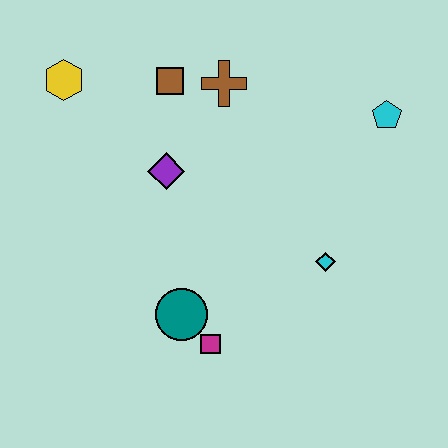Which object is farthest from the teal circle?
The cyan pentagon is farthest from the teal circle.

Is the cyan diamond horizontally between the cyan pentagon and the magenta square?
Yes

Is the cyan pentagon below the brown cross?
Yes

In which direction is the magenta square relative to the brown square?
The magenta square is below the brown square.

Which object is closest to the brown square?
The brown cross is closest to the brown square.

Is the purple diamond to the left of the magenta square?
Yes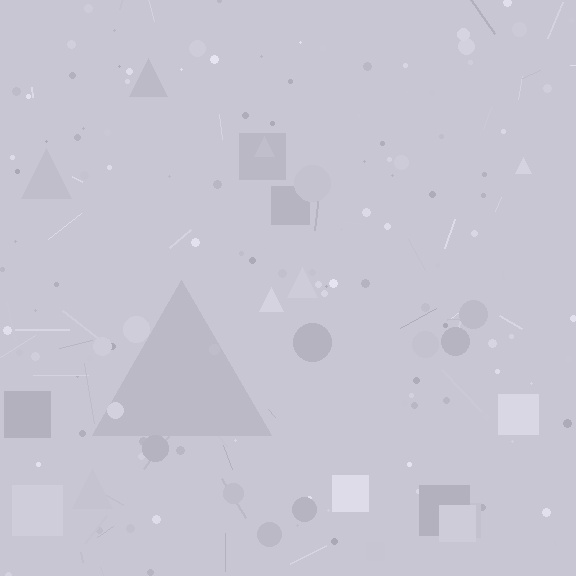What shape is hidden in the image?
A triangle is hidden in the image.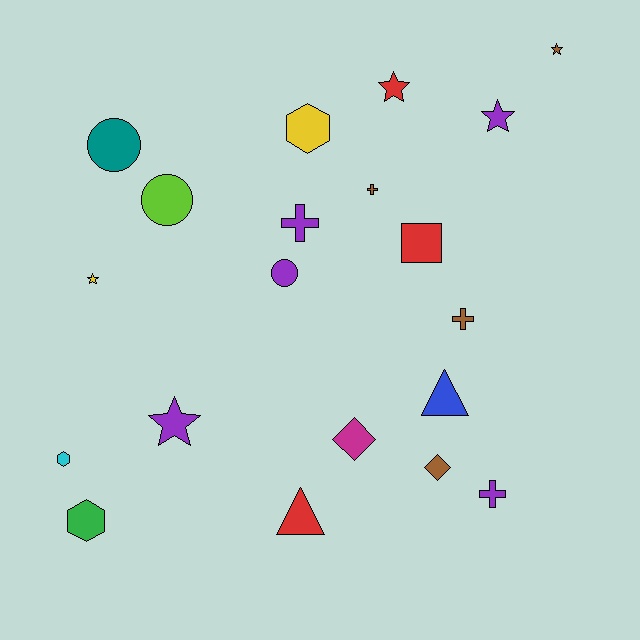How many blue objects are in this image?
There is 1 blue object.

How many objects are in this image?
There are 20 objects.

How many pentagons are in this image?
There are no pentagons.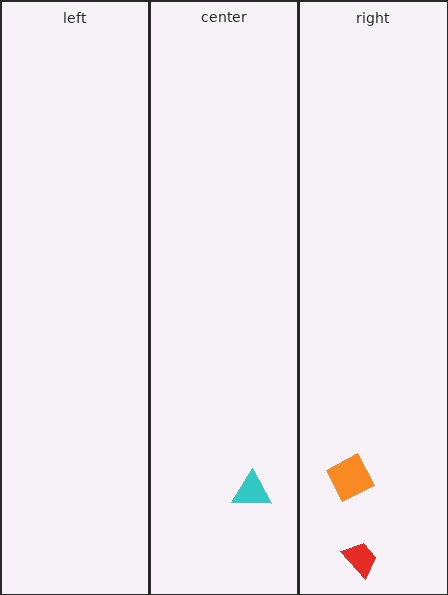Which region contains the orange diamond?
The right region.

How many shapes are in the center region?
1.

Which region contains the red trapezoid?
The right region.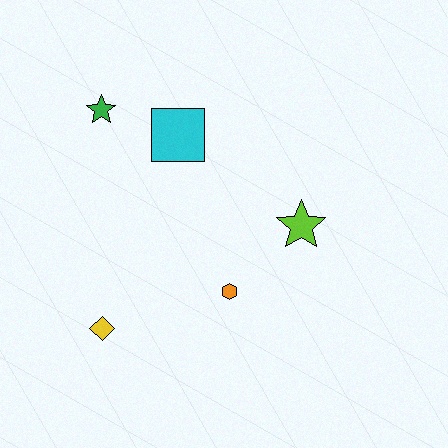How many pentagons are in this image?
There are no pentagons.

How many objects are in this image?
There are 5 objects.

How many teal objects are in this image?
There are no teal objects.